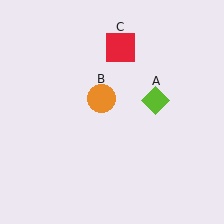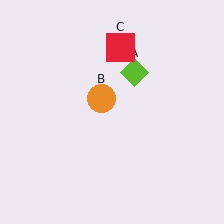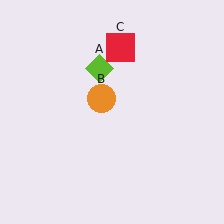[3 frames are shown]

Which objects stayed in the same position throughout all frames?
Orange circle (object B) and red square (object C) remained stationary.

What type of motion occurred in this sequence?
The lime diamond (object A) rotated counterclockwise around the center of the scene.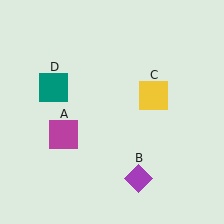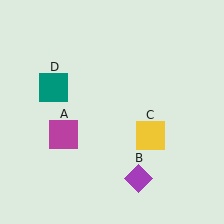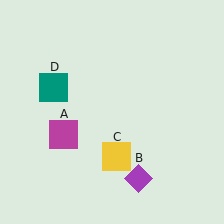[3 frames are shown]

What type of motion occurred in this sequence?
The yellow square (object C) rotated clockwise around the center of the scene.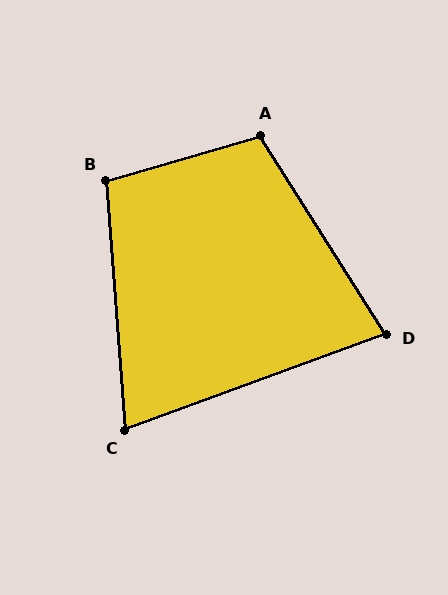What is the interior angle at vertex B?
Approximately 102 degrees (obtuse).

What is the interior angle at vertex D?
Approximately 78 degrees (acute).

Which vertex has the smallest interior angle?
C, at approximately 74 degrees.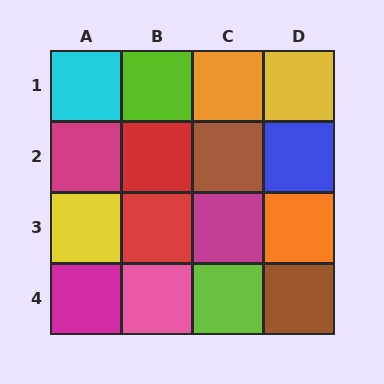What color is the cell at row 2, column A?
Magenta.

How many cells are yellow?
2 cells are yellow.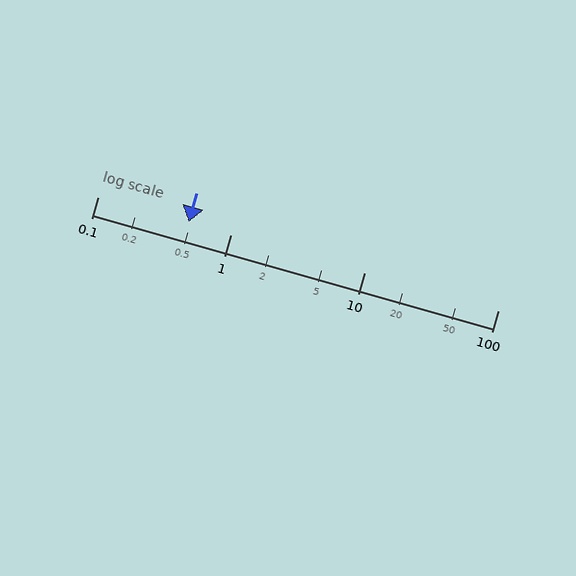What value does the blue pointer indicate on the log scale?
The pointer indicates approximately 0.48.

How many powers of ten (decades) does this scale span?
The scale spans 3 decades, from 0.1 to 100.